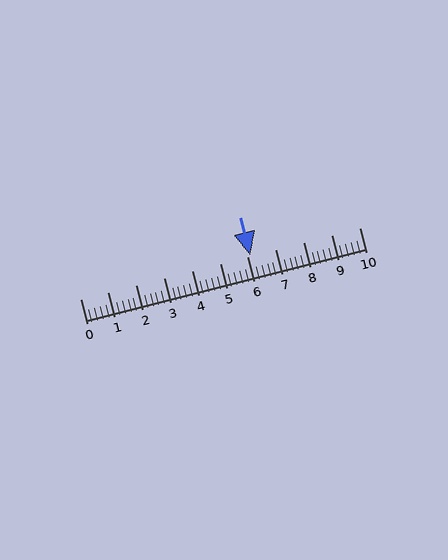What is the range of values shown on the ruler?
The ruler shows values from 0 to 10.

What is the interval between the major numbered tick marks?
The major tick marks are spaced 1 units apart.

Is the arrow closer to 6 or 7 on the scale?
The arrow is closer to 6.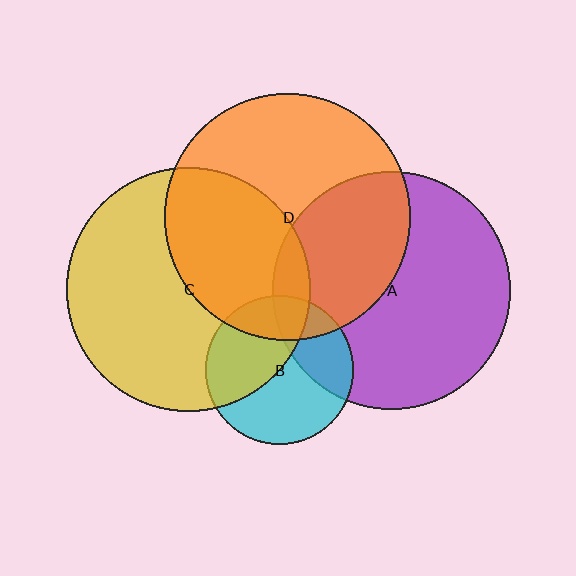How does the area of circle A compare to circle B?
Approximately 2.6 times.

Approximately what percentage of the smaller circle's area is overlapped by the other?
Approximately 40%.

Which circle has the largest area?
Circle D (orange).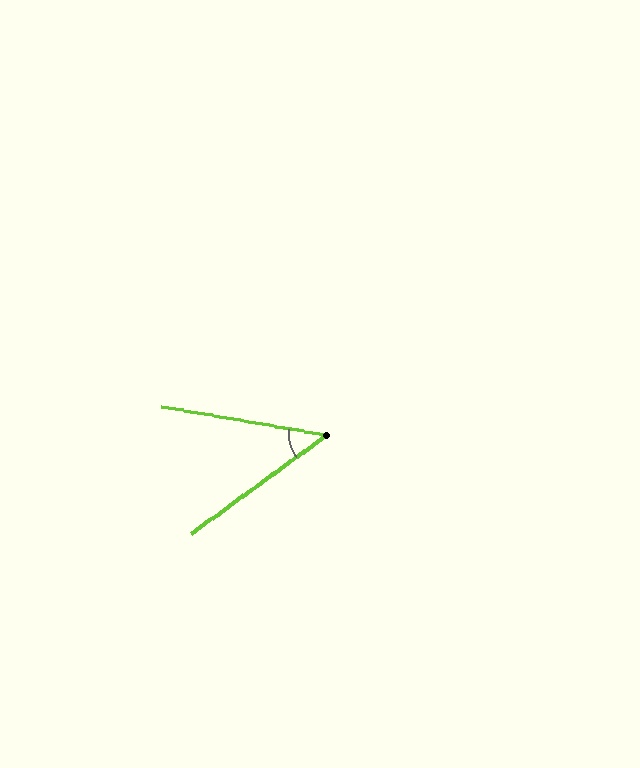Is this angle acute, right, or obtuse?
It is acute.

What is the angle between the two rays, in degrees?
Approximately 46 degrees.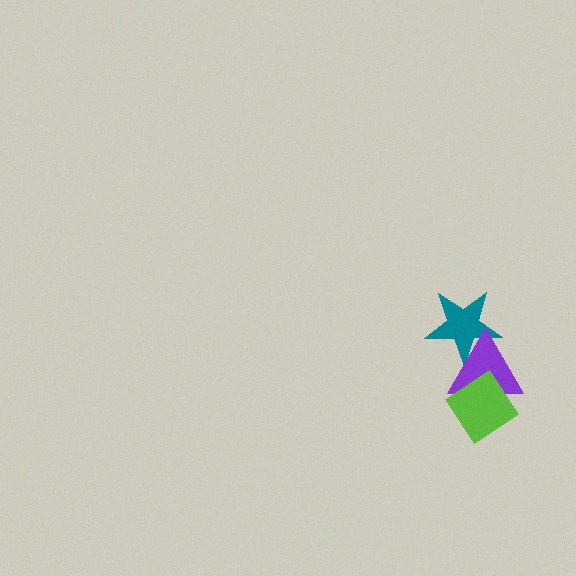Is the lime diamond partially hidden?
No, no other shape covers it.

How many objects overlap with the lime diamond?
1 object overlaps with the lime diamond.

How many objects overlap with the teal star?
1 object overlaps with the teal star.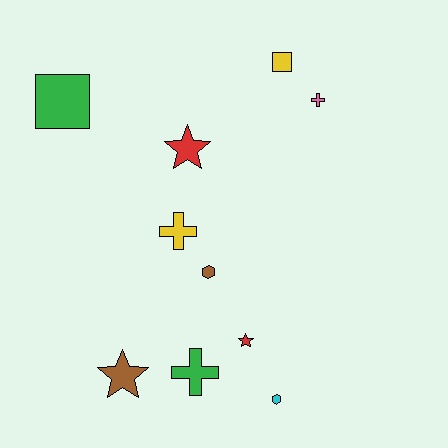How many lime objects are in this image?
There are no lime objects.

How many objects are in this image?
There are 10 objects.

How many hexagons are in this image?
There are 2 hexagons.